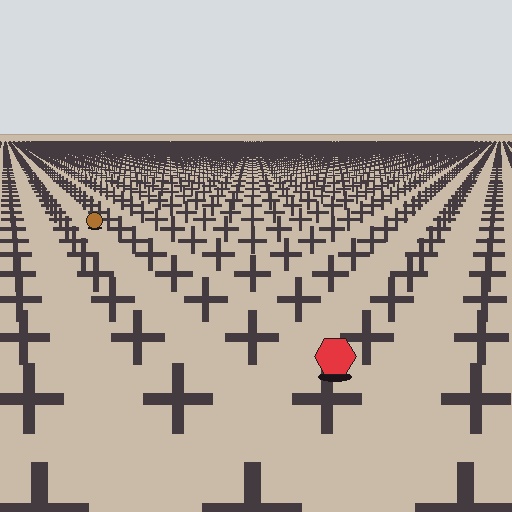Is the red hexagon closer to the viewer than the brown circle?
Yes. The red hexagon is closer — you can tell from the texture gradient: the ground texture is coarser near it.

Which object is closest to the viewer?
The red hexagon is closest. The texture marks near it are larger and more spread out.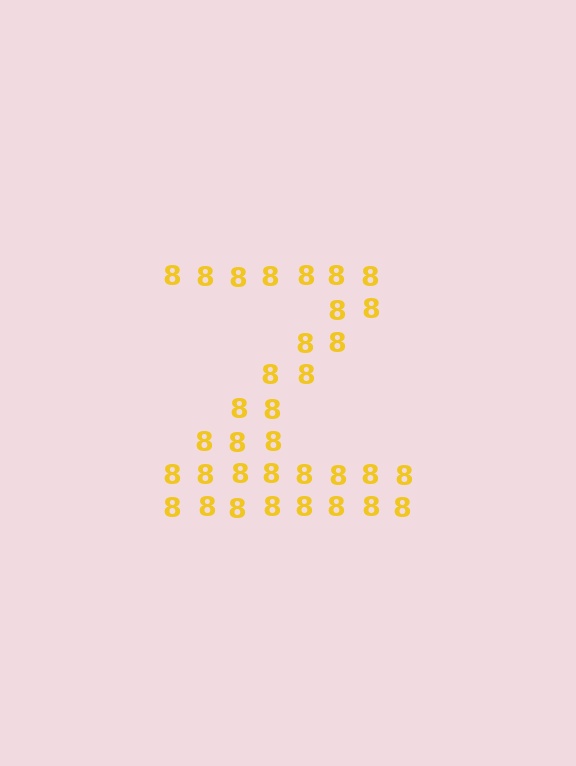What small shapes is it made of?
It is made of small digit 8's.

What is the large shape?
The large shape is the letter Z.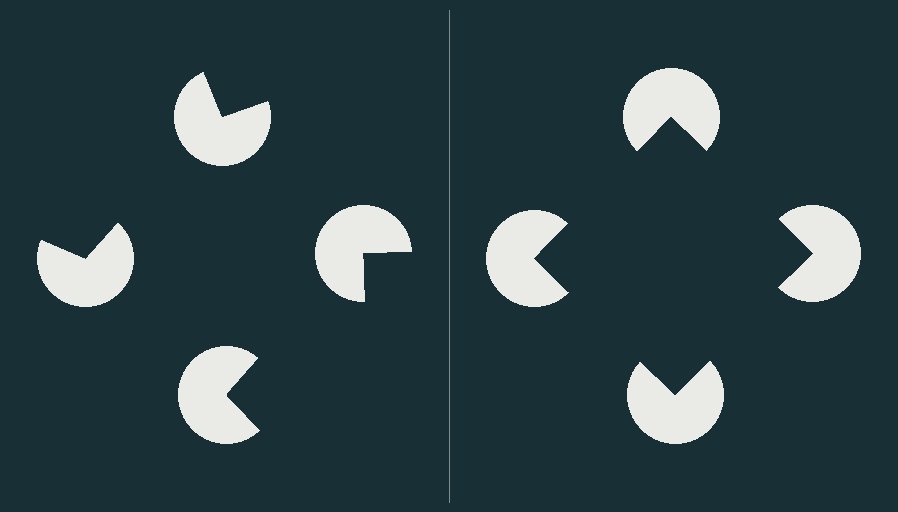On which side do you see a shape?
An illusory square appears on the right side. On the left side the wedge cuts are rotated, so no coherent shape forms.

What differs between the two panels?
The pac-man discs are positioned identically on both sides; only the wedge orientations differ. On the right they align to a square; on the left they are misaligned.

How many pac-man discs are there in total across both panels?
8 — 4 on each side.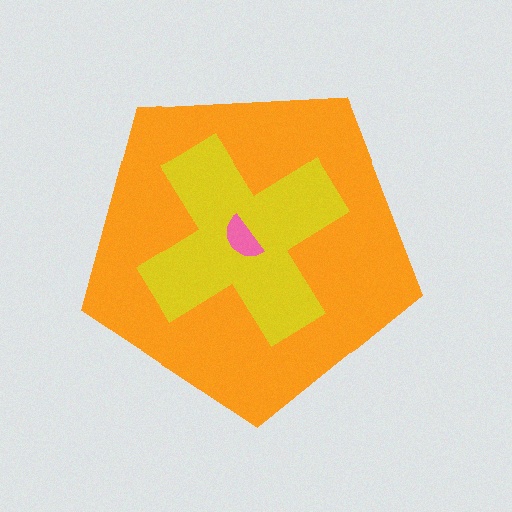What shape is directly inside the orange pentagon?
The yellow cross.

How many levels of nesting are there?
3.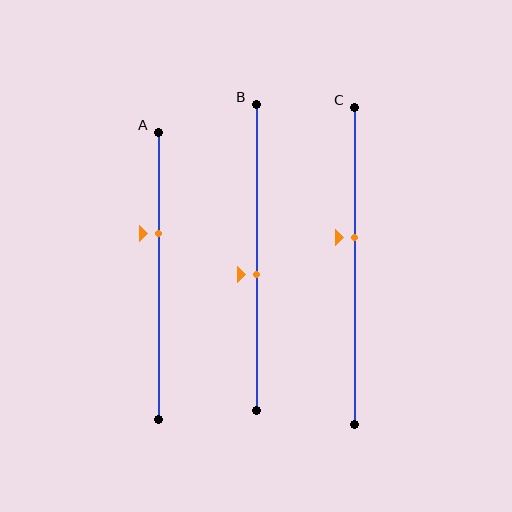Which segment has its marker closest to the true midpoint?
Segment B has its marker closest to the true midpoint.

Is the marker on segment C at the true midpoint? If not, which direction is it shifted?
No, the marker on segment C is shifted upward by about 9% of the segment length.